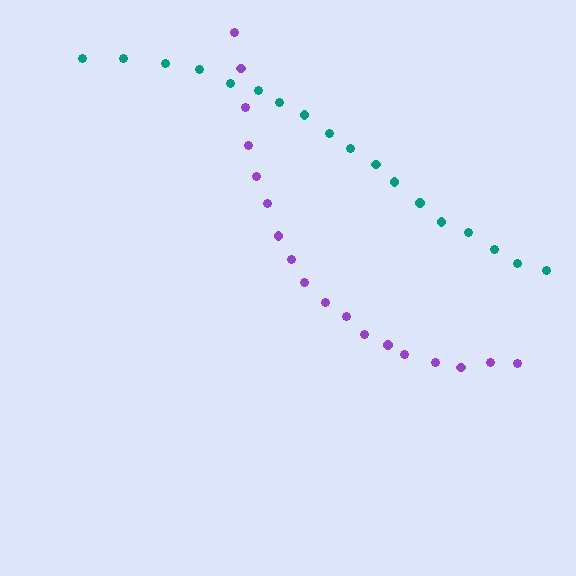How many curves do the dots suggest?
There are 2 distinct paths.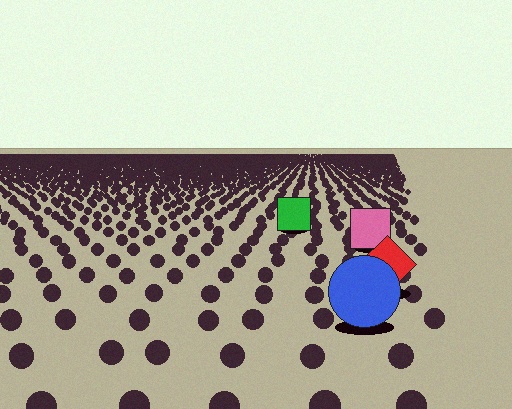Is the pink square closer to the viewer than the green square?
Yes. The pink square is closer — you can tell from the texture gradient: the ground texture is coarser near it.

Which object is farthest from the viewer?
The green square is farthest from the viewer. It appears smaller and the ground texture around it is denser.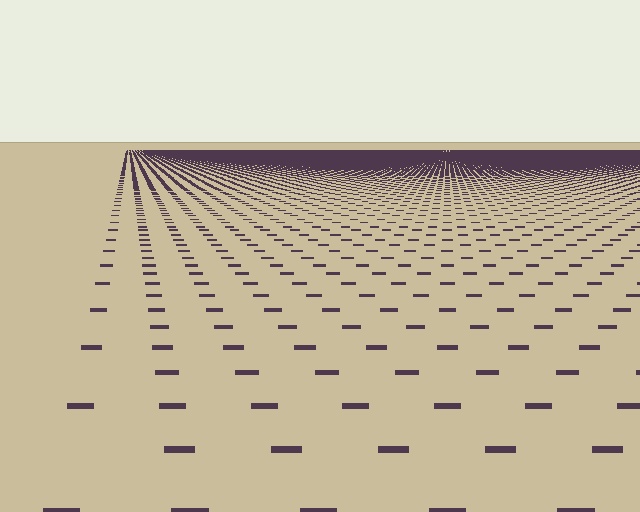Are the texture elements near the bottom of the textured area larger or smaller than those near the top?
Larger. Near the bottom, elements are closer to the viewer and appear at a bigger on-screen size.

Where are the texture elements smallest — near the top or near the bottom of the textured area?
Near the top.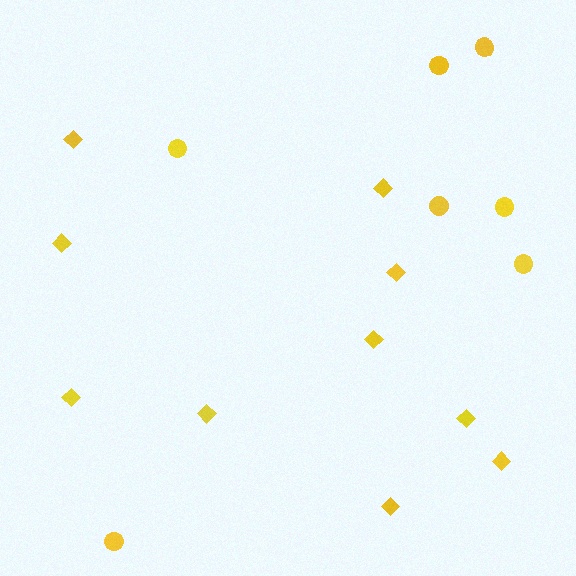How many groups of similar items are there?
There are 2 groups: one group of diamonds (10) and one group of circles (7).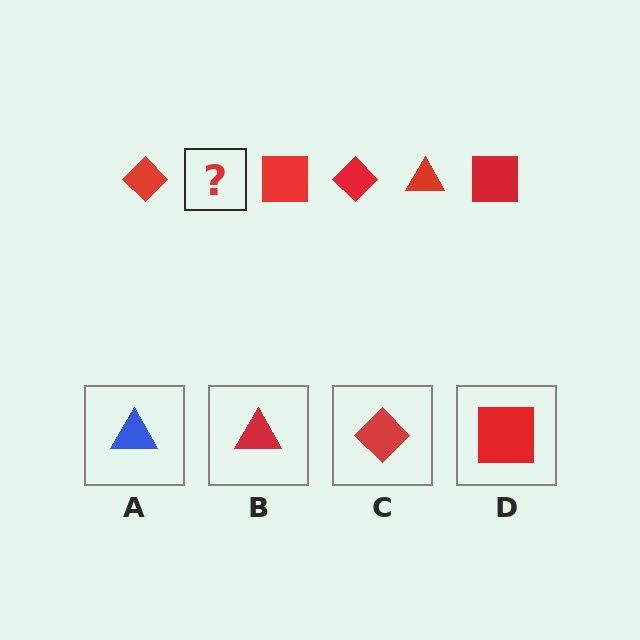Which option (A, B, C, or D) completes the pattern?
B.